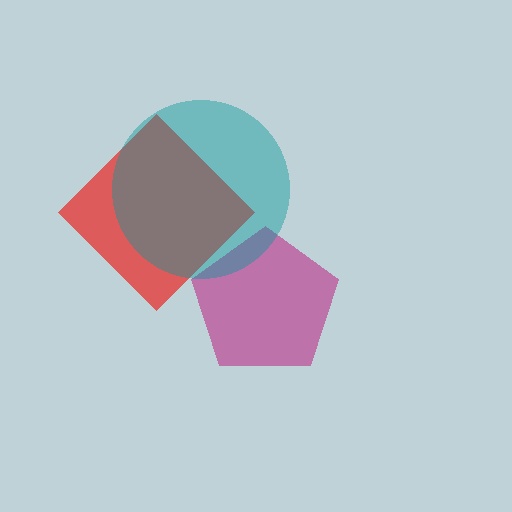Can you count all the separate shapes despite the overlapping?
Yes, there are 3 separate shapes.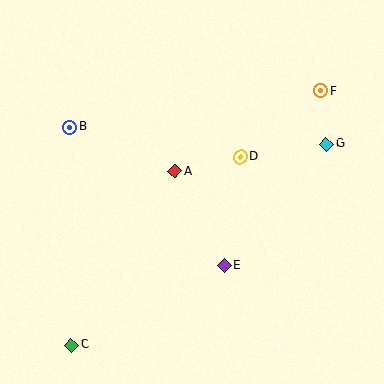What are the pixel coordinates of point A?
Point A is at (175, 171).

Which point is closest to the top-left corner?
Point B is closest to the top-left corner.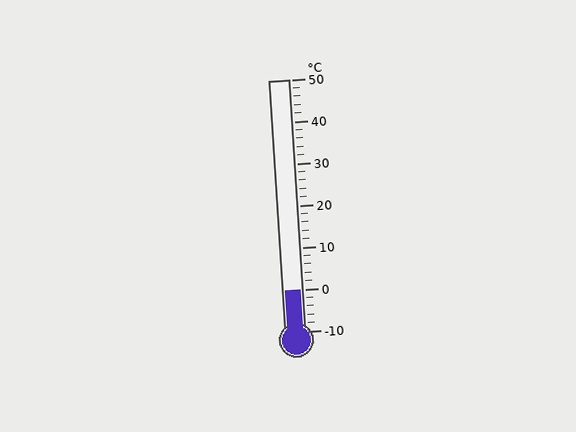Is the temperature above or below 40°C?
The temperature is below 40°C.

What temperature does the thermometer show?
The thermometer shows approximately 0°C.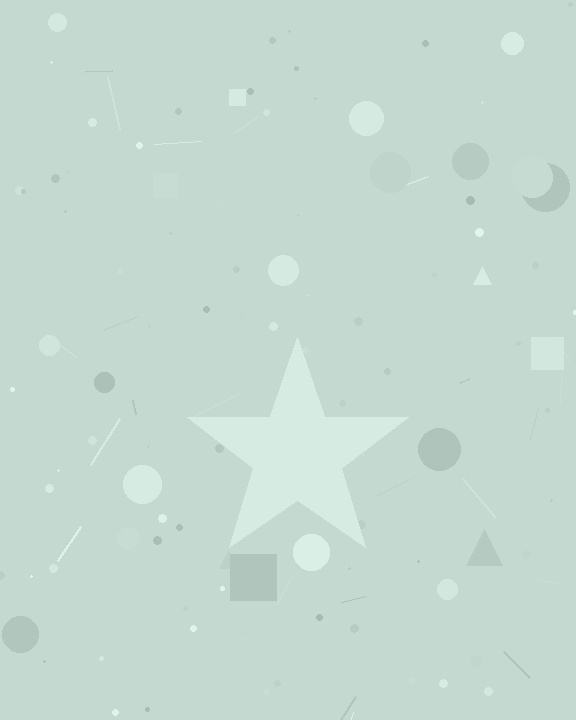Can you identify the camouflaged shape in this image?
The camouflaged shape is a star.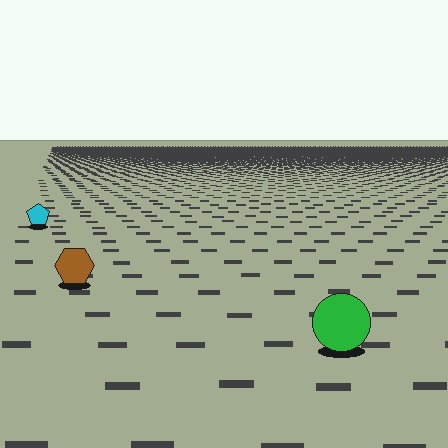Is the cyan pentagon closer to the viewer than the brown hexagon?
No. The brown hexagon is closer — you can tell from the texture gradient: the ground texture is coarser near it.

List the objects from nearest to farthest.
From nearest to farthest: the green circle, the brown hexagon, the cyan pentagon.